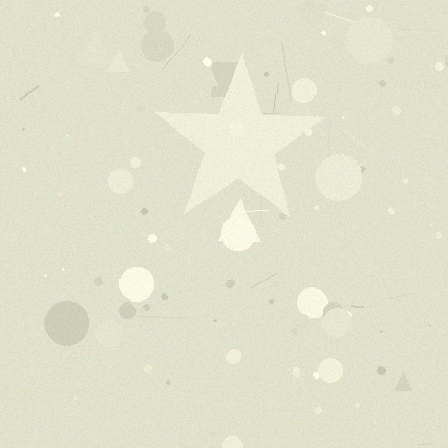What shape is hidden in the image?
A star is hidden in the image.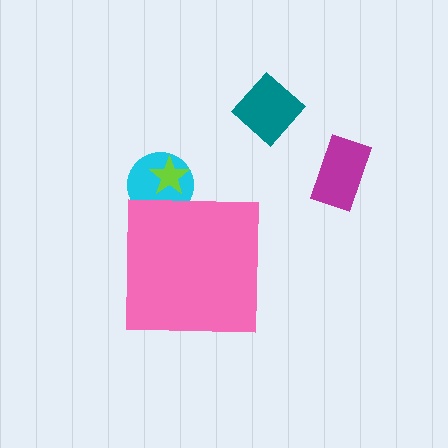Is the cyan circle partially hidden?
Yes, the cyan circle is partially hidden behind the pink square.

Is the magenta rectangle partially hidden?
No, the magenta rectangle is fully visible.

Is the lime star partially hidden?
Yes, the lime star is partially hidden behind the pink square.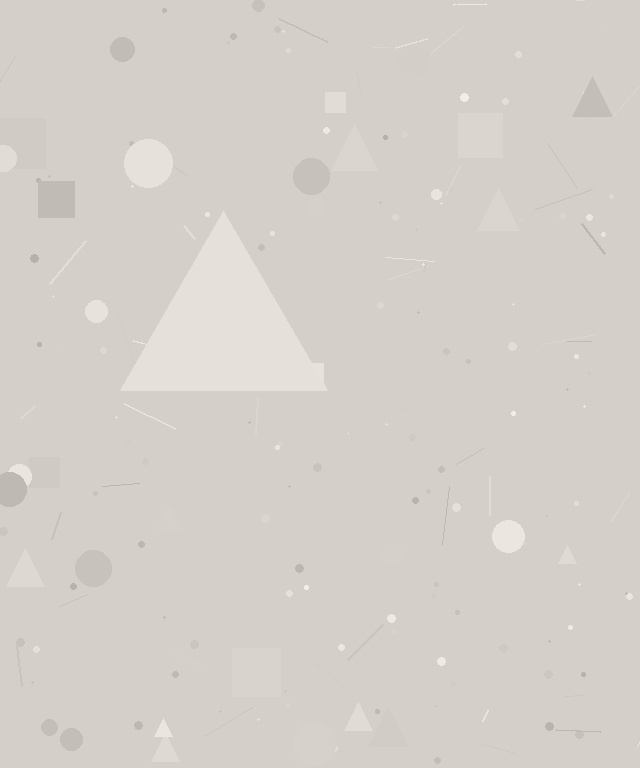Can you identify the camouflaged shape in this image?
The camouflaged shape is a triangle.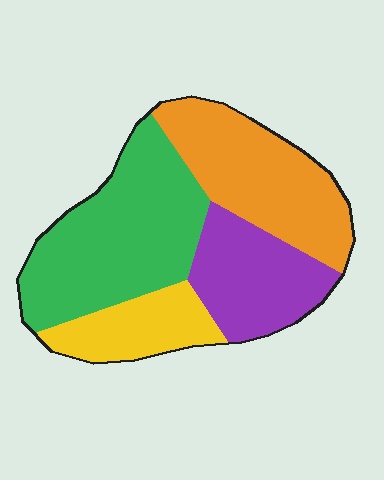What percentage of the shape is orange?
Orange takes up about one quarter (1/4) of the shape.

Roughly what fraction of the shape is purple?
Purple takes up about one fifth (1/5) of the shape.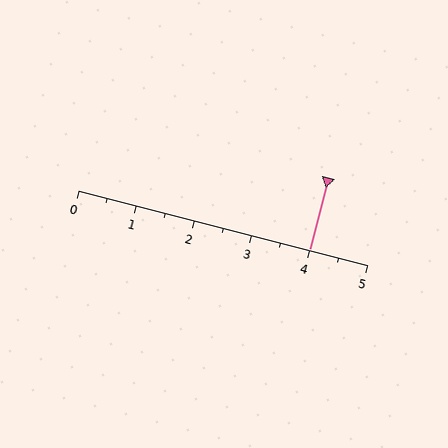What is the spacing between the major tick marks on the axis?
The major ticks are spaced 1 apart.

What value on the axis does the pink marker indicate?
The marker indicates approximately 4.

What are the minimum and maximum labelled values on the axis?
The axis runs from 0 to 5.